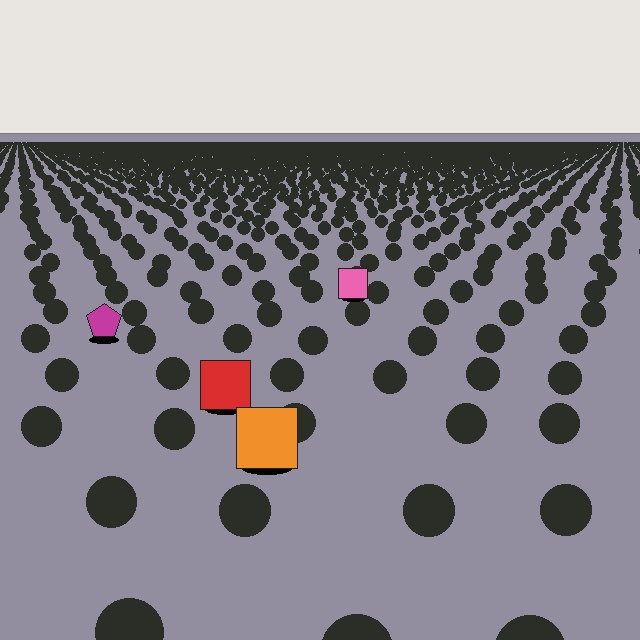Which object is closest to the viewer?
The orange square is closest. The texture marks near it are larger and more spread out.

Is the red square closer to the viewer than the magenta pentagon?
Yes. The red square is closer — you can tell from the texture gradient: the ground texture is coarser near it.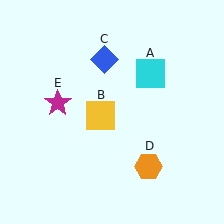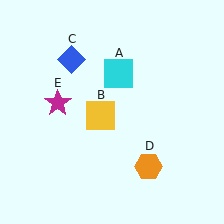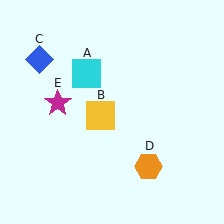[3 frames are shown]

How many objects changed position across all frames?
2 objects changed position: cyan square (object A), blue diamond (object C).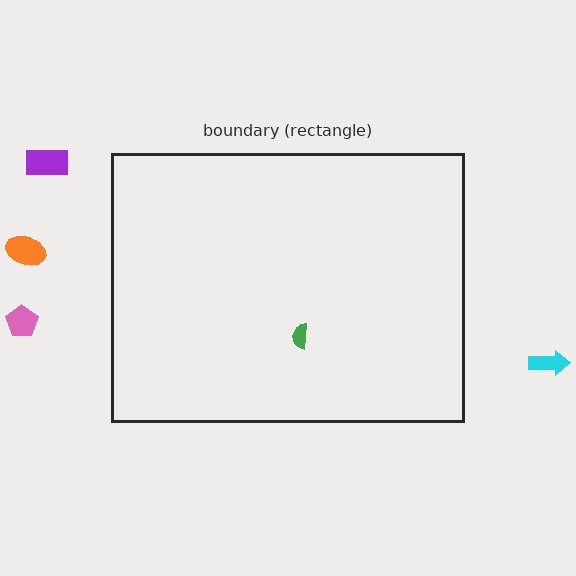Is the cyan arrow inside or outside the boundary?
Outside.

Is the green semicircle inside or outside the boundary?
Inside.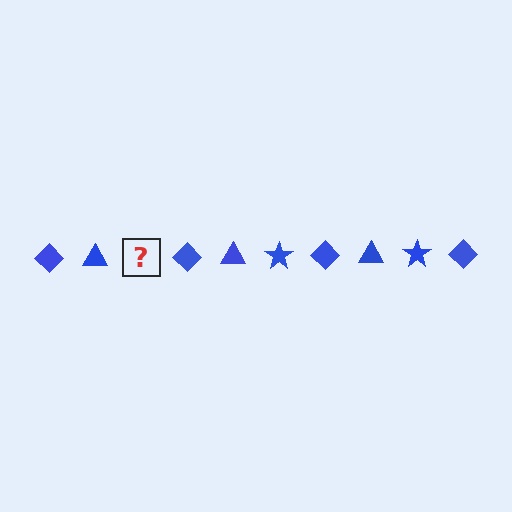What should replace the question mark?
The question mark should be replaced with a blue star.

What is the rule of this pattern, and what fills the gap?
The rule is that the pattern cycles through diamond, triangle, star shapes in blue. The gap should be filled with a blue star.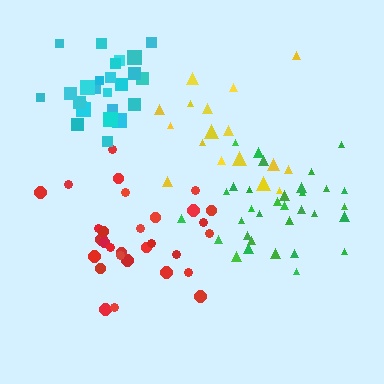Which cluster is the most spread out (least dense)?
Yellow.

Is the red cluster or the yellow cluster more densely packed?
Red.